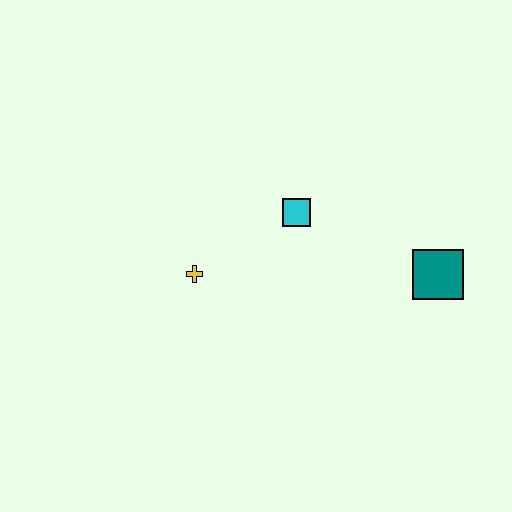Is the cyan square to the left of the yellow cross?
No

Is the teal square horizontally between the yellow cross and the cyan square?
No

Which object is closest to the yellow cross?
The cyan square is closest to the yellow cross.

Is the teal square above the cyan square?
No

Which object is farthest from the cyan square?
The teal square is farthest from the cyan square.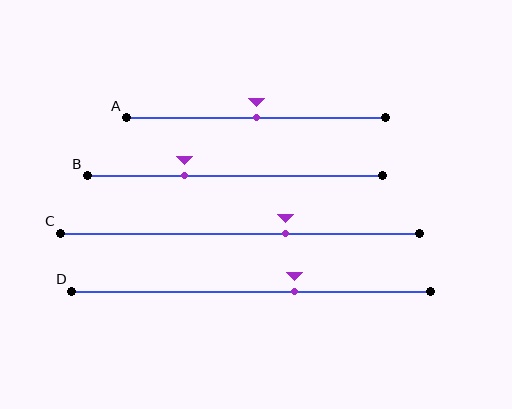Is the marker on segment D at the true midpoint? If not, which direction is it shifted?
No, the marker on segment D is shifted to the right by about 12% of the segment length.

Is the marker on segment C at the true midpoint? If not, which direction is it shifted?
No, the marker on segment C is shifted to the right by about 13% of the segment length.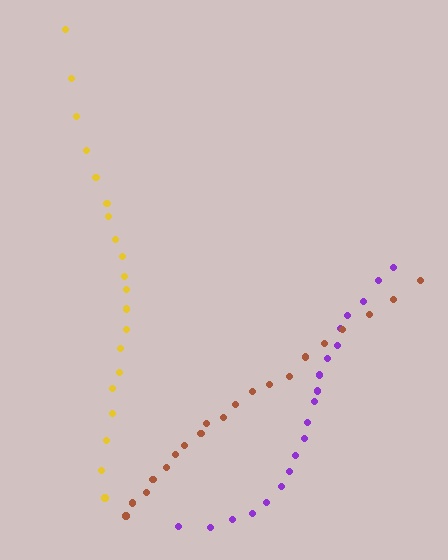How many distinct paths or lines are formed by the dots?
There are 3 distinct paths.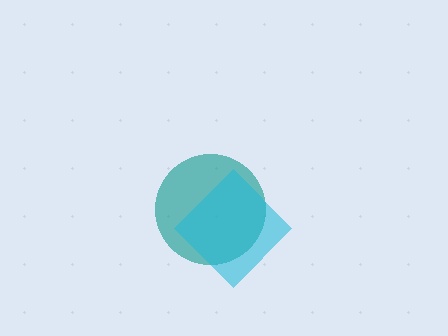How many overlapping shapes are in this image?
There are 2 overlapping shapes in the image.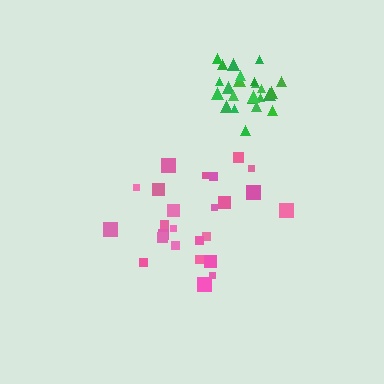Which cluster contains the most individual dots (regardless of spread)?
Pink (25).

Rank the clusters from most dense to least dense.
green, pink.